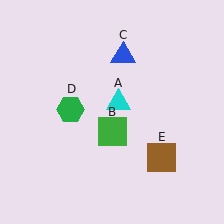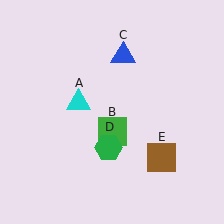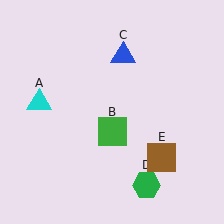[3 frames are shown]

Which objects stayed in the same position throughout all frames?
Green square (object B) and blue triangle (object C) and brown square (object E) remained stationary.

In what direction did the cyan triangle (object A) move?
The cyan triangle (object A) moved left.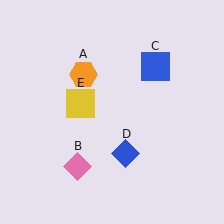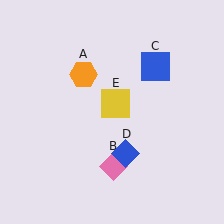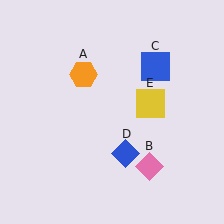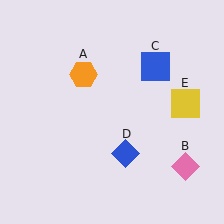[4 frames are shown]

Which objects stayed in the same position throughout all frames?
Orange hexagon (object A) and blue square (object C) and blue diamond (object D) remained stationary.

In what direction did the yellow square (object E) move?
The yellow square (object E) moved right.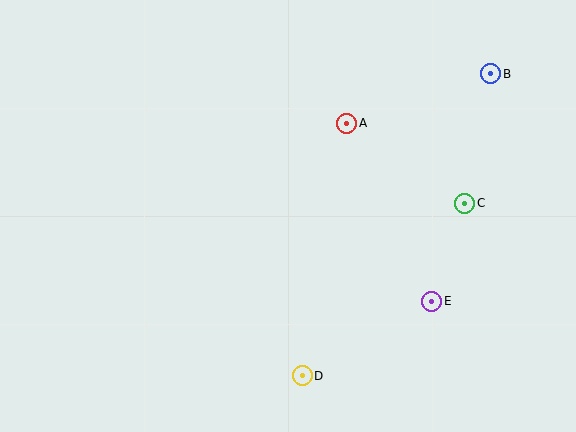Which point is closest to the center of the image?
Point A at (347, 123) is closest to the center.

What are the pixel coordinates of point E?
Point E is at (432, 301).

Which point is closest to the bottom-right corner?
Point E is closest to the bottom-right corner.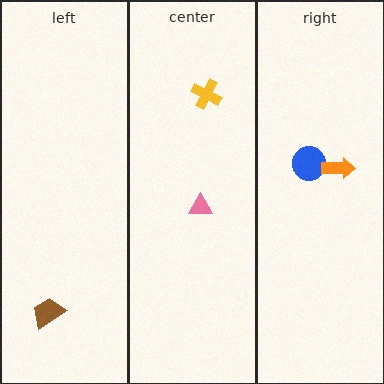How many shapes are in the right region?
2.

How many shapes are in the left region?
1.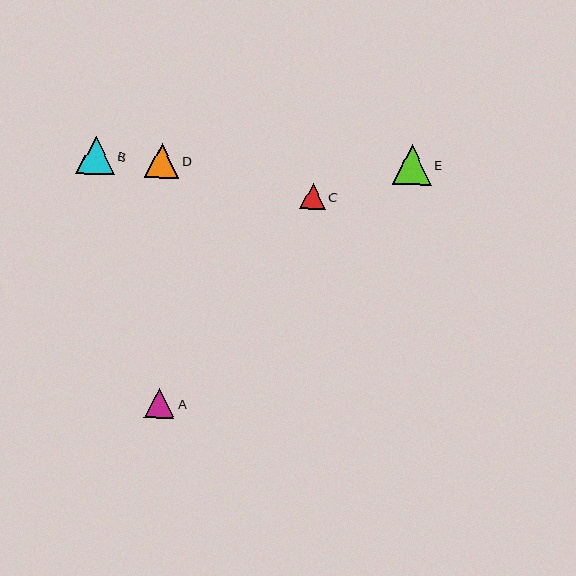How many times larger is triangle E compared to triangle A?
Triangle E is approximately 1.3 times the size of triangle A.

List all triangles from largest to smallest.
From largest to smallest: E, B, D, A, C.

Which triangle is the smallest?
Triangle C is the smallest with a size of approximately 26 pixels.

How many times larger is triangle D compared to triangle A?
Triangle D is approximately 1.1 times the size of triangle A.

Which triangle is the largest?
Triangle E is the largest with a size of approximately 39 pixels.